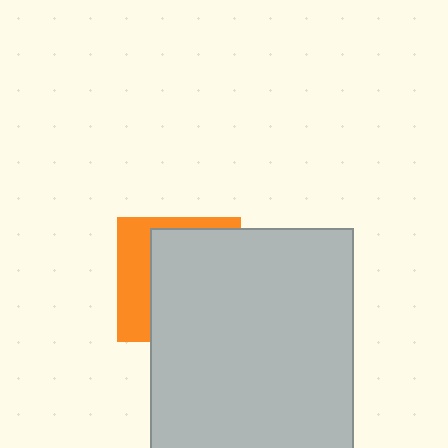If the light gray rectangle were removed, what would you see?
You would see the complete orange square.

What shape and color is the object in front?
The object in front is a light gray rectangle.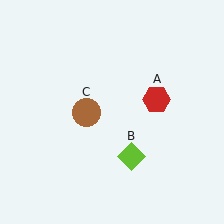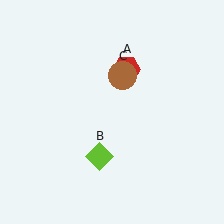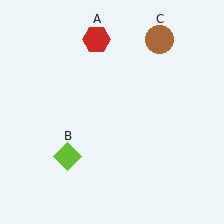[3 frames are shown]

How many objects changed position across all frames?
3 objects changed position: red hexagon (object A), lime diamond (object B), brown circle (object C).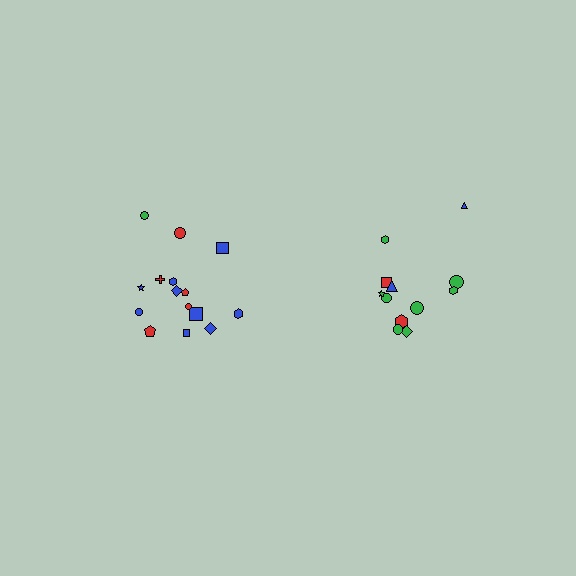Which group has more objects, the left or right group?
The left group.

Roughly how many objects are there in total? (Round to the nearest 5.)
Roughly 25 objects in total.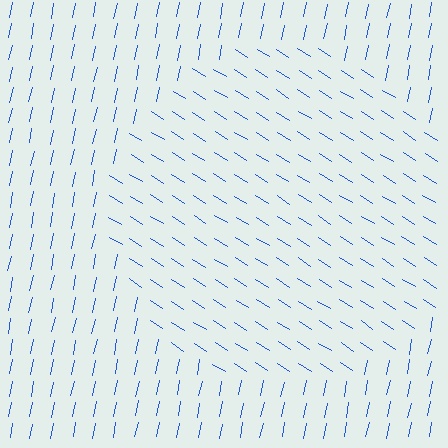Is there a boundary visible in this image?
Yes, there is a texture boundary formed by a change in line orientation.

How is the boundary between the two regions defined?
The boundary is defined purely by a change in line orientation (approximately 69 degrees difference). All lines are the same color and thickness.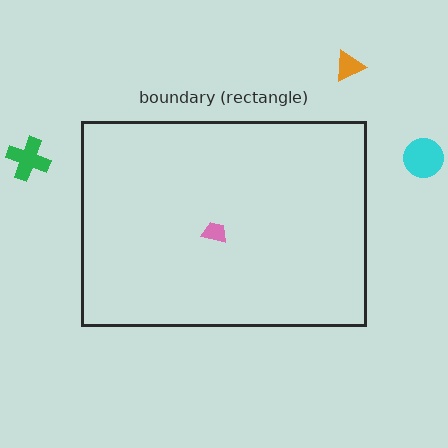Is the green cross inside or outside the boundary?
Outside.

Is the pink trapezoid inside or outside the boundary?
Inside.